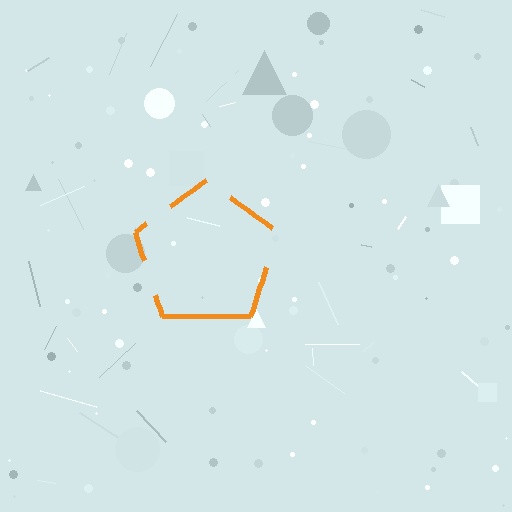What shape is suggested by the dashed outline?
The dashed outline suggests a pentagon.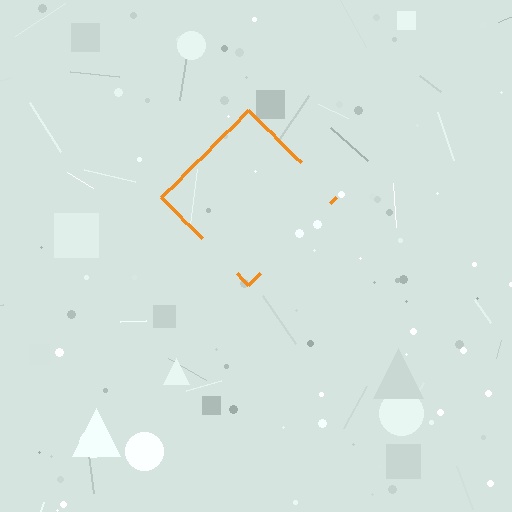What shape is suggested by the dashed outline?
The dashed outline suggests a diamond.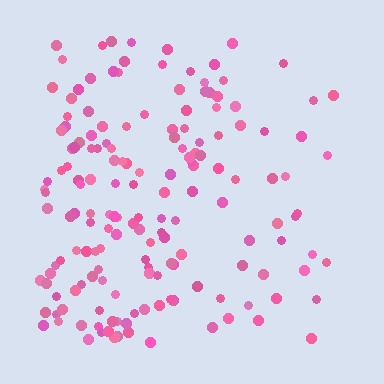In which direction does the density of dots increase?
From right to left, with the left side densest.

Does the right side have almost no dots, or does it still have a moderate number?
Still a moderate number, just noticeably fewer than the left.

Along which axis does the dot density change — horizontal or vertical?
Horizontal.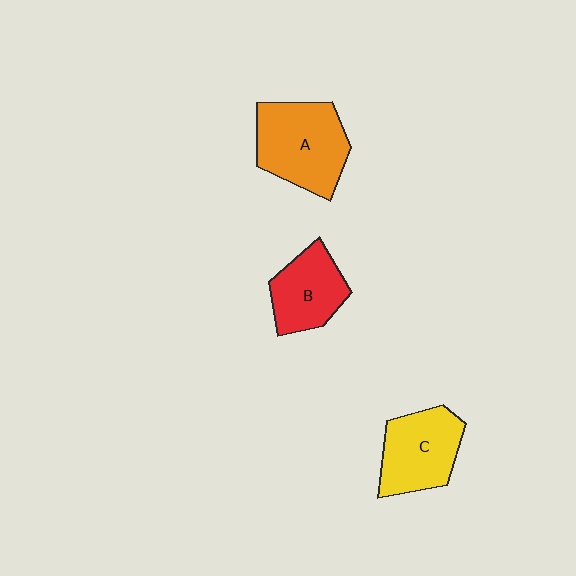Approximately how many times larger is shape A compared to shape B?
Approximately 1.4 times.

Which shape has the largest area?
Shape A (orange).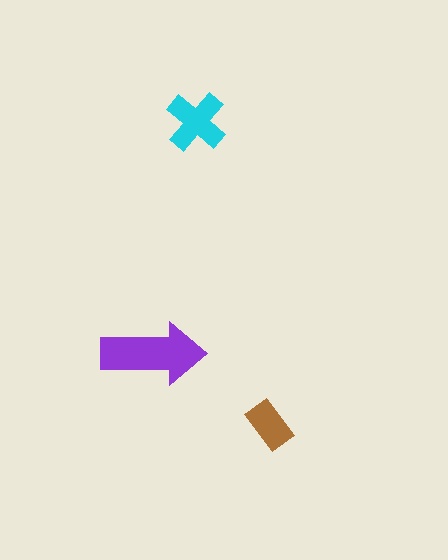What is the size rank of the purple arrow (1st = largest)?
1st.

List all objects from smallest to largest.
The brown rectangle, the cyan cross, the purple arrow.